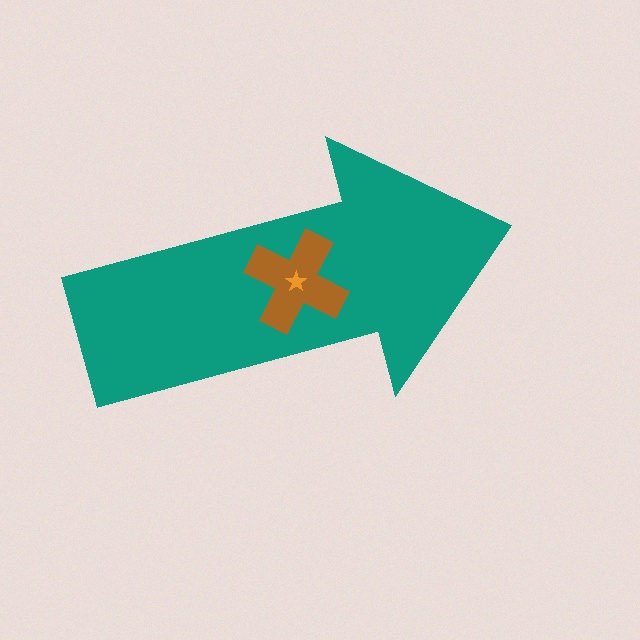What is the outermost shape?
The teal arrow.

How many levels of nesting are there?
3.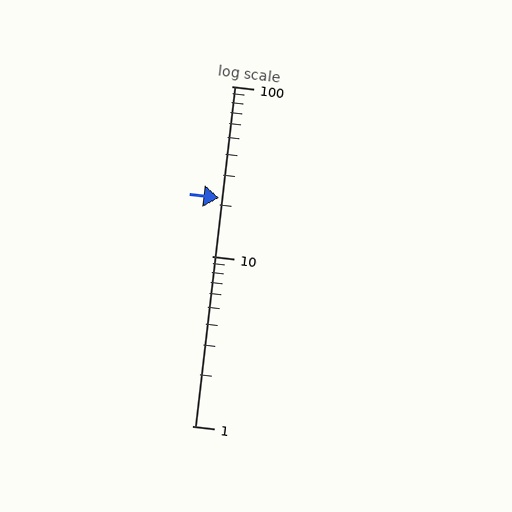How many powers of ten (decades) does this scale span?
The scale spans 2 decades, from 1 to 100.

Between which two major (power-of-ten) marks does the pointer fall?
The pointer is between 10 and 100.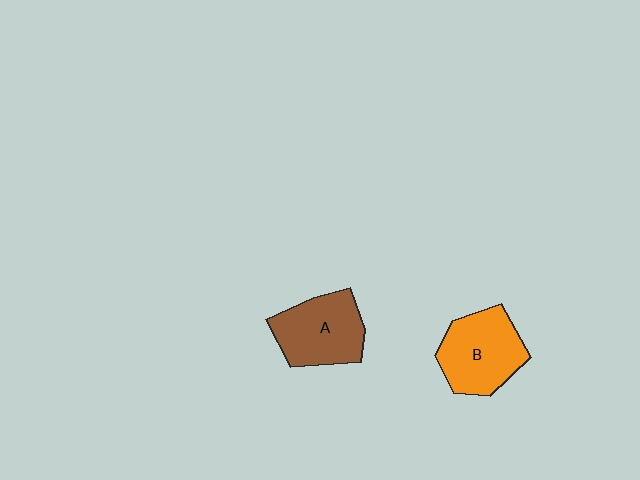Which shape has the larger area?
Shape B (orange).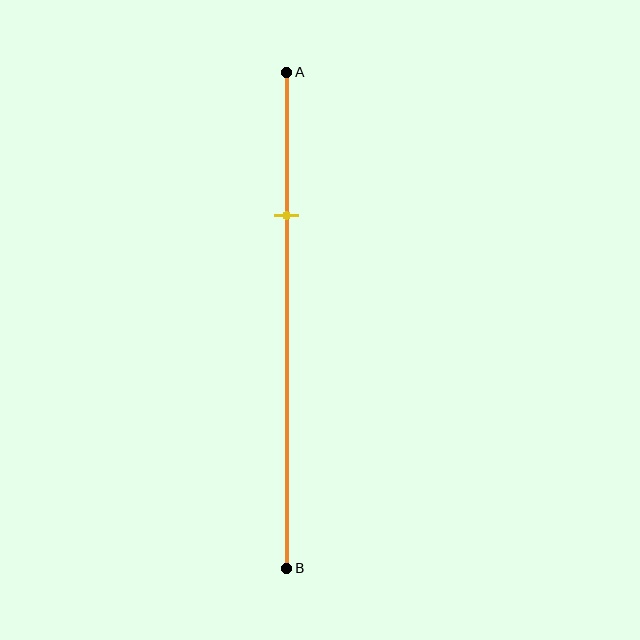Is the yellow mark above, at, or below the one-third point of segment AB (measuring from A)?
The yellow mark is above the one-third point of segment AB.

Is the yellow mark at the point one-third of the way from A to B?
No, the mark is at about 30% from A, not at the 33% one-third point.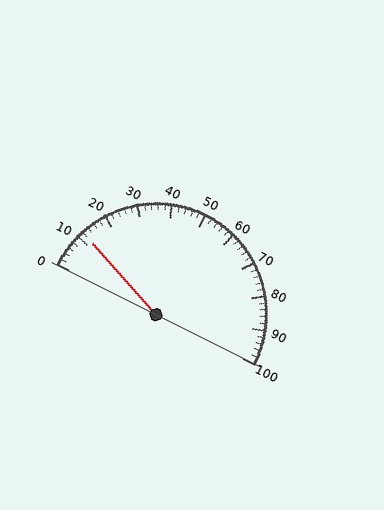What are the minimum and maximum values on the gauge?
The gauge ranges from 0 to 100.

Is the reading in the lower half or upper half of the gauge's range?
The reading is in the lower half of the range (0 to 100).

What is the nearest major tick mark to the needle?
The nearest major tick mark is 10.